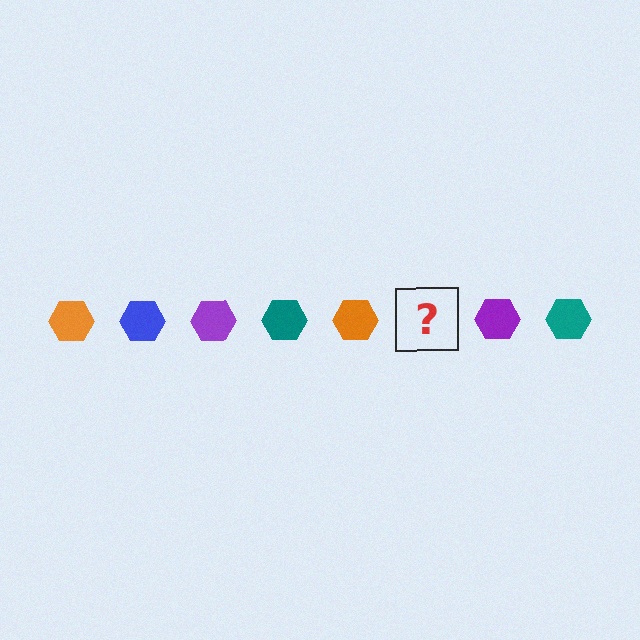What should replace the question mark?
The question mark should be replaced with a blue hexagon.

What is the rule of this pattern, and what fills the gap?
The rule is that the pattern cycles through orange, blue, purple, teal hexagons. The gap should be filled with a blue hexagon.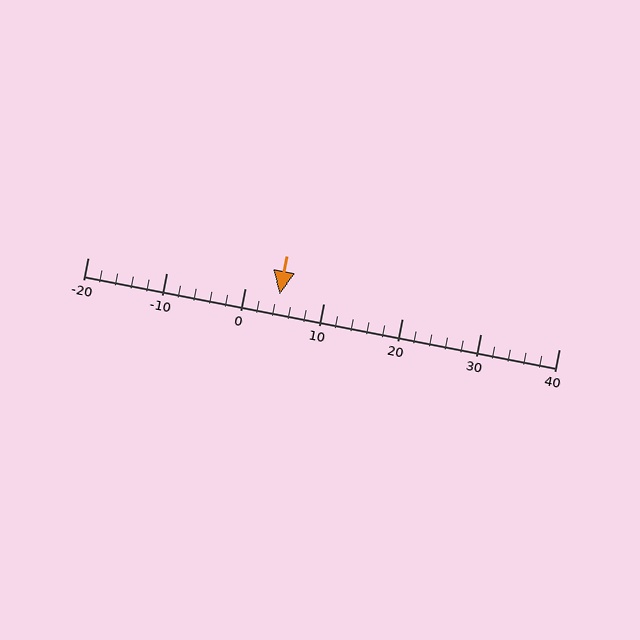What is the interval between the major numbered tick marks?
The major tick marks are spaced 10 units apart.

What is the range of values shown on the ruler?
The ruler shows values from -20 to 40.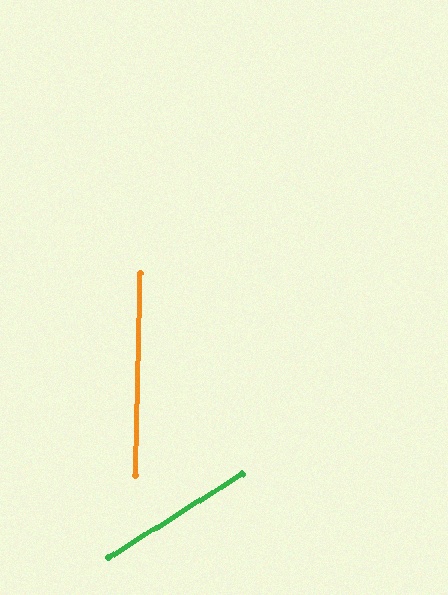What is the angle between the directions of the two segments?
Approximately 57 degrees.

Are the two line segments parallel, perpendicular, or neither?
Neither parallel nor perpendicular — they differ by about 57°.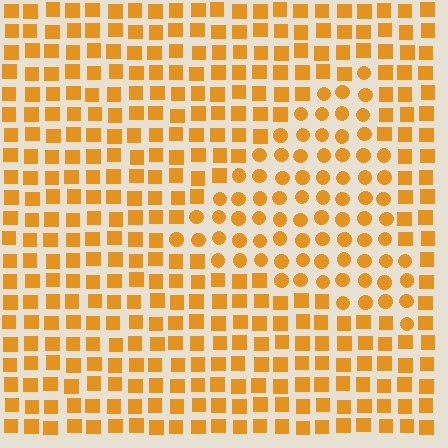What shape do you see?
I see a triangle.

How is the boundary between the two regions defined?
The boundary is defined by a change in element shape: circles inside vs. squares outside. All elements share the same color and spacing.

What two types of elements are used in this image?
The image uses circles inside the triangle region and squares outside it.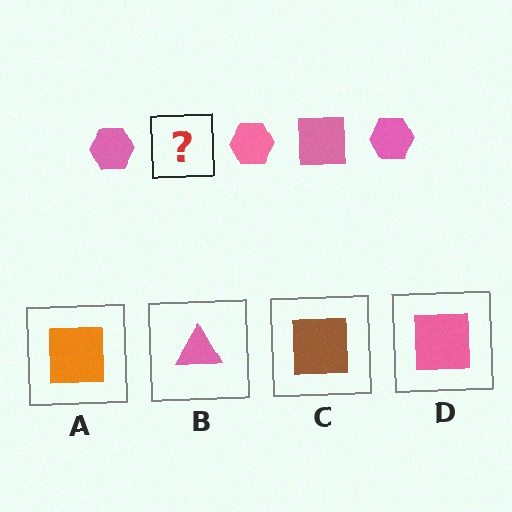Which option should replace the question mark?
Option D.